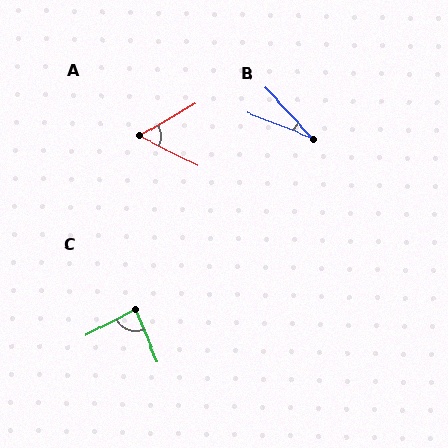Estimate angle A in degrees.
Approximately 56 degrees.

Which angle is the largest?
C, at approximately 86 degrees.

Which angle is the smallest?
B, at approximately 26 degrees.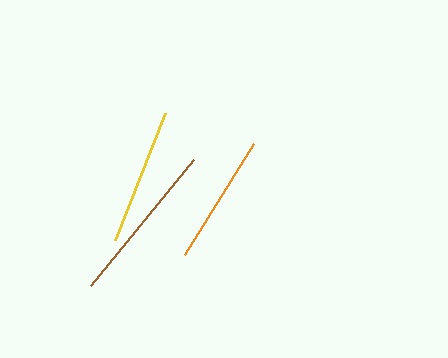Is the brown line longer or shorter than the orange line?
The brown line is longer than the orange line.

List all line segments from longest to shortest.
From longest to shortest: brown, yellow, orange.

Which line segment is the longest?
The brown line is the longest at approximately 163 pixels.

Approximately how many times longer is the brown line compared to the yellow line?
The brown line is approximately 1.2 times the length of the yellow line.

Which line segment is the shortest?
The orange line is the shortest at approximately 130 pixels.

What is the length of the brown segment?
The brown segment is approximately 163 pixels long.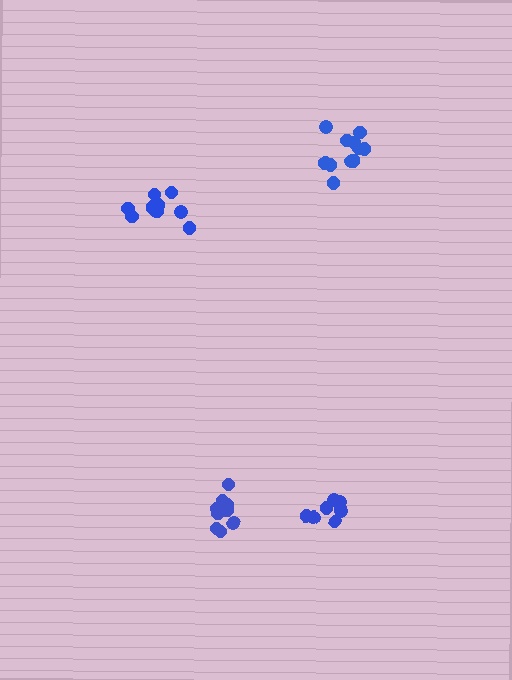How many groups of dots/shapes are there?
There are 4 groups.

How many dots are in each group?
Group 1: 8 dots, Group 2: 12 dots, Group 3: 11 dots, Group 4: 11 dots (42 total).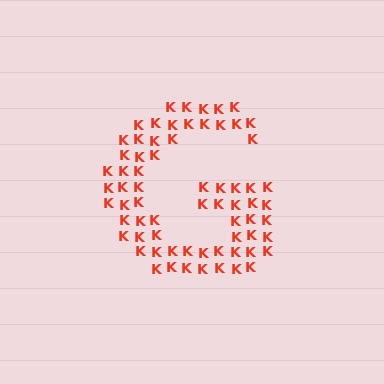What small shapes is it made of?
It is made of small letter K's.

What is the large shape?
The large shape is the letter G.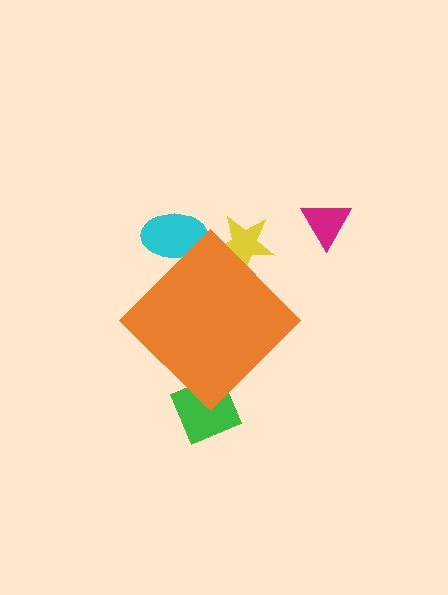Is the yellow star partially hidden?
Yes, the yellow star is partially hidden behind the orange diamond.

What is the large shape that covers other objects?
An orange diamond.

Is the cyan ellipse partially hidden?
Yes, the cyan ellipse is partially hidden behind the orange diamond.